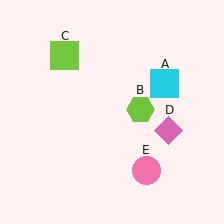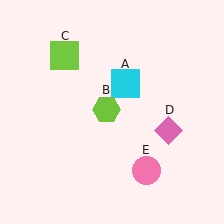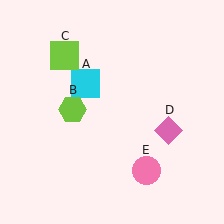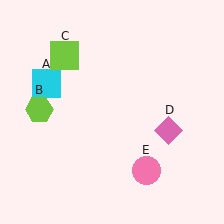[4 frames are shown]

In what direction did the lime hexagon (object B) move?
The lime hexagon (object B) moved left.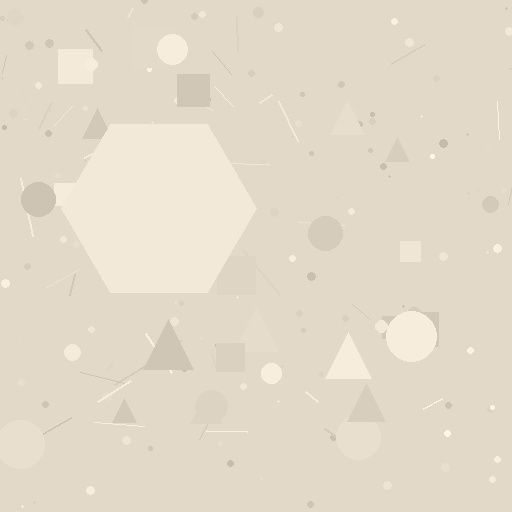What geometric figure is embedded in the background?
A hexagon is embedded in the background.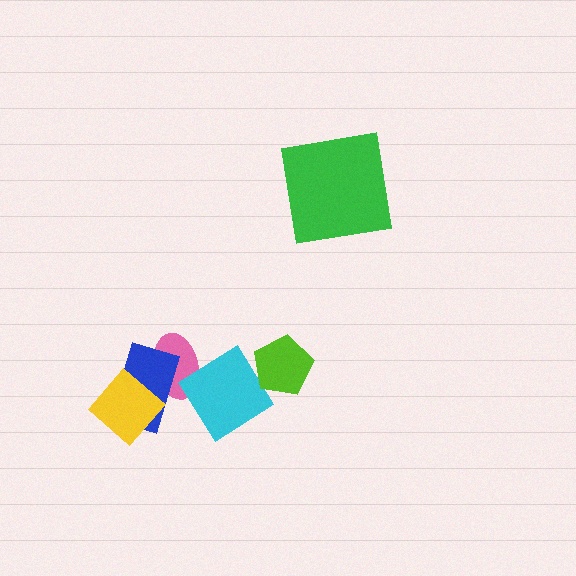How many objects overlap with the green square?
0 objects overlap with the green square.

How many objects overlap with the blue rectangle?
2 objects overlap with the blue rectangle.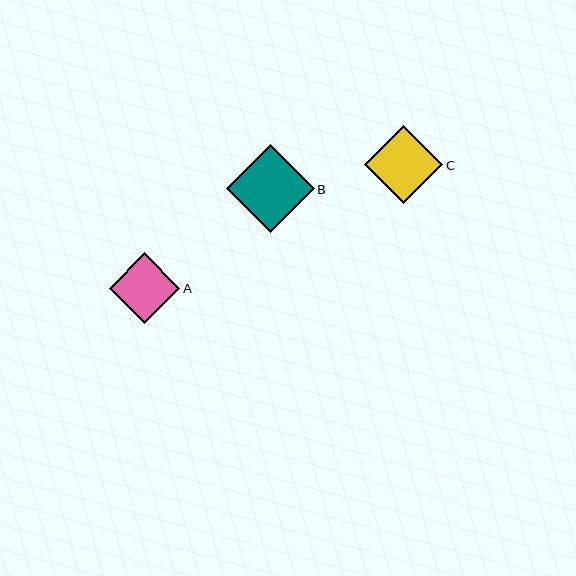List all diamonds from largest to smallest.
From largest to smallest: B, C, A.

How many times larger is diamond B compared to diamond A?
Diamond B is approximately 1.2 times the size of diamond A.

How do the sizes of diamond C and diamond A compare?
Diamond C and diamond A are approximately the same size.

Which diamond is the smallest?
Diamond A is the smallest with a size of approximately 71 pixels.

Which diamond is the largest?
Diamond B is the largest with a size of approximately 88 pixels.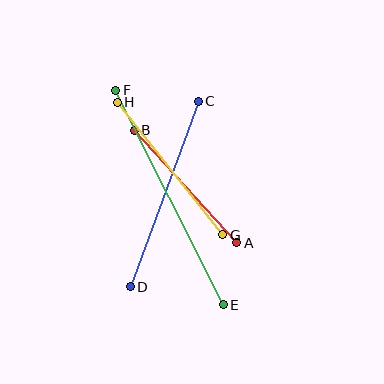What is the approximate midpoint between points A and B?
The midpoint is at approximately (186, 187) pixels.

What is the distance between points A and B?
The distance is approximately 152 pixels.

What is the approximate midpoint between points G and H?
The midpoint is at approximately (170, 169) pixels.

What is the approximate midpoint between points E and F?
The midpoint is at approximately (170, 197) pixels.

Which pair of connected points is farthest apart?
Points E and F are farthest apart.